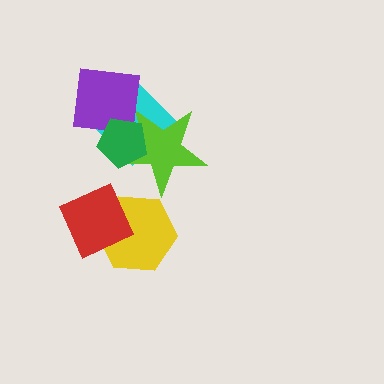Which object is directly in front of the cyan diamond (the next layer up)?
The lime star is directly in front of the cyan diamond.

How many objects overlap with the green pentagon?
3 objects overlap with the green pentagon.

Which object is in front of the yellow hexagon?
The red square is in front of the yellow hexagon.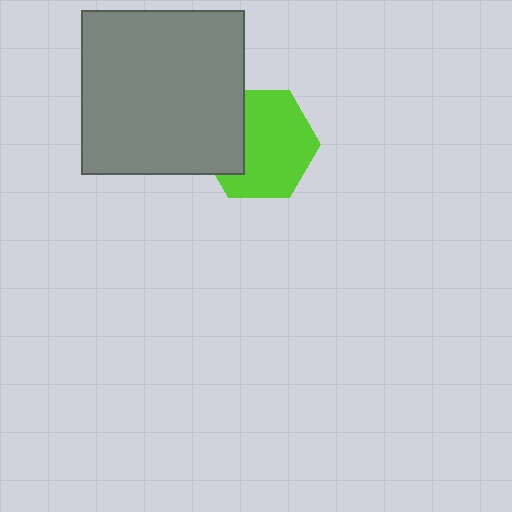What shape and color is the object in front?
The object in front is a gray square.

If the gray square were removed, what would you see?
You would see the complete lime hexagon.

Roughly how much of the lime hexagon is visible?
Most of it is visible (roughly 70%).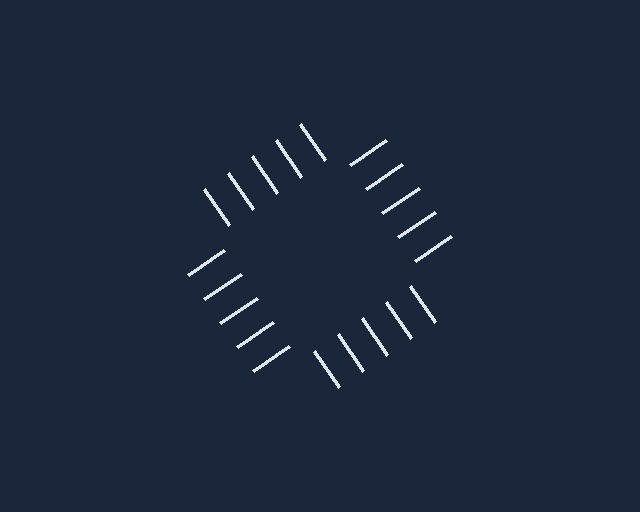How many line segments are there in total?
20 — 5 along each of the 4 edges.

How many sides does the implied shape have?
4 sides — the line-ends trace a square.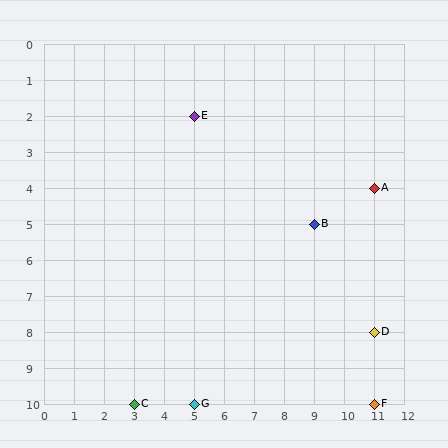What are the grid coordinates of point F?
Point F is at grid coordinates (11, 10).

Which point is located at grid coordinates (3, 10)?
Point C is at (3, 10).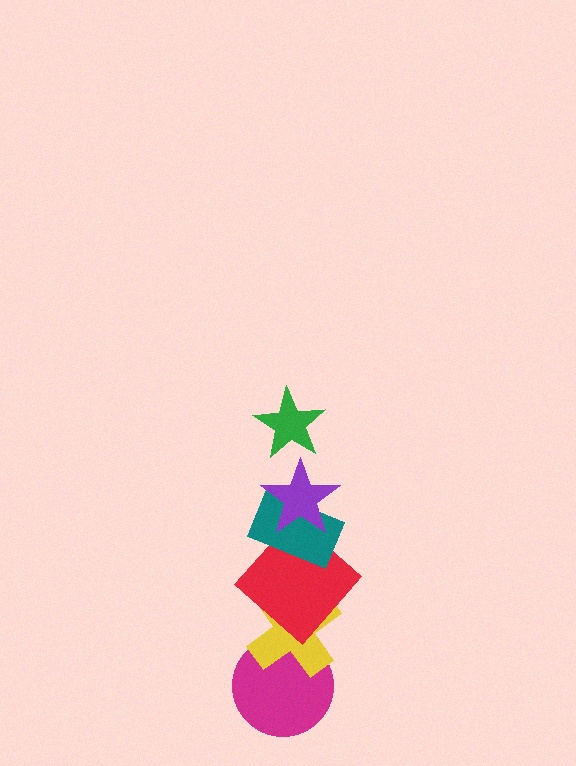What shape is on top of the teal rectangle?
The purple star is on top of the teal rectangle.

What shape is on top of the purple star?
The green star is on top of the purple star.